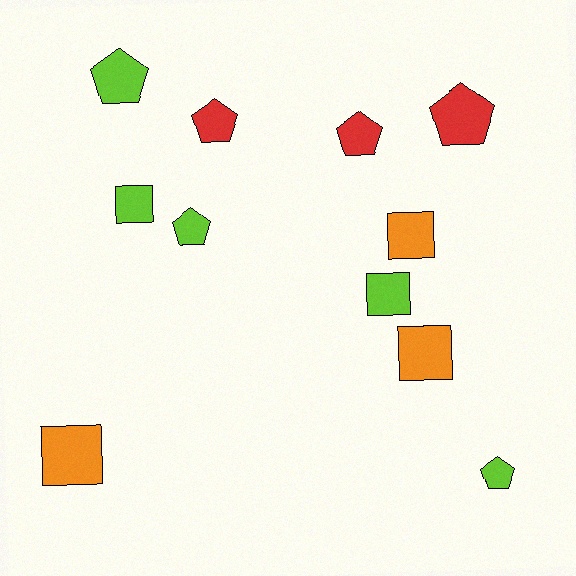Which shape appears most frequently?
Pentagon, with 6 objects.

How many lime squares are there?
There are 2 lime squares.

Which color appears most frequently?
Lime, with 5 objects.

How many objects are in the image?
There are 11 objects.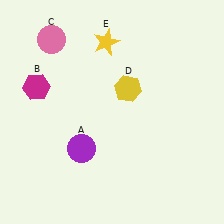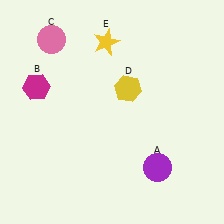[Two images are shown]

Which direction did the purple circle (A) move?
The purple circle (A) moved right.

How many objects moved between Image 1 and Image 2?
1 object moved between the two images.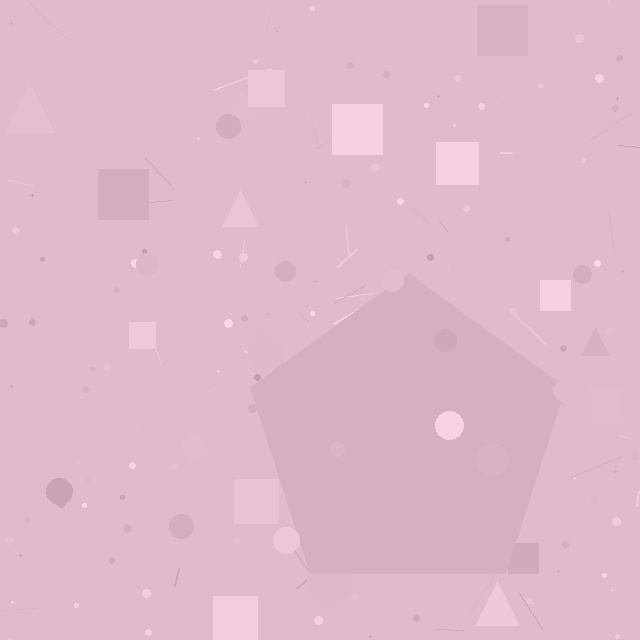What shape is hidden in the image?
A pentagon is hidden in the image.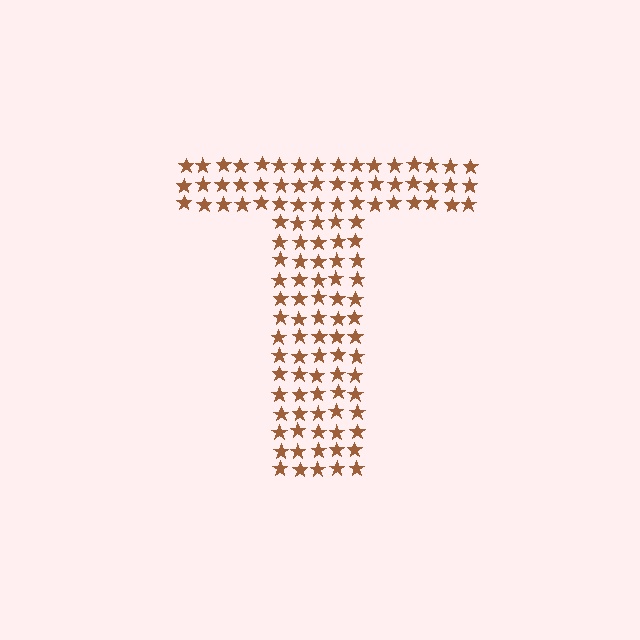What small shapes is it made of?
It is made of small stars.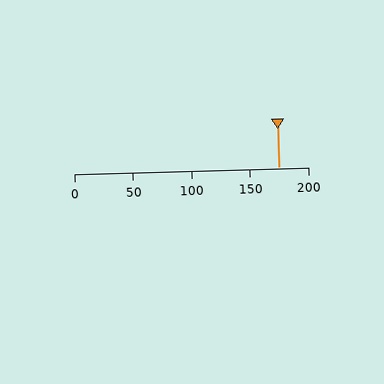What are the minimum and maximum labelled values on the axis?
The axis runs from 0 to 200.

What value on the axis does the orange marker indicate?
The marker indicates approximately 175.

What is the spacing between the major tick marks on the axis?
The major ticks are spaced 50 apart.